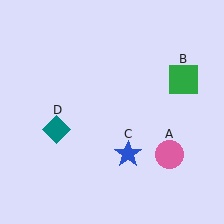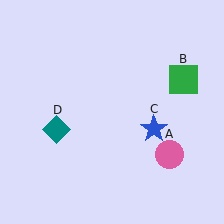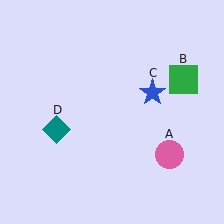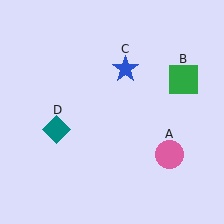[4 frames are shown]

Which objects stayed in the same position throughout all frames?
Pink circle (object A) and green square (object B) and teal diamond (object D) remained stationary.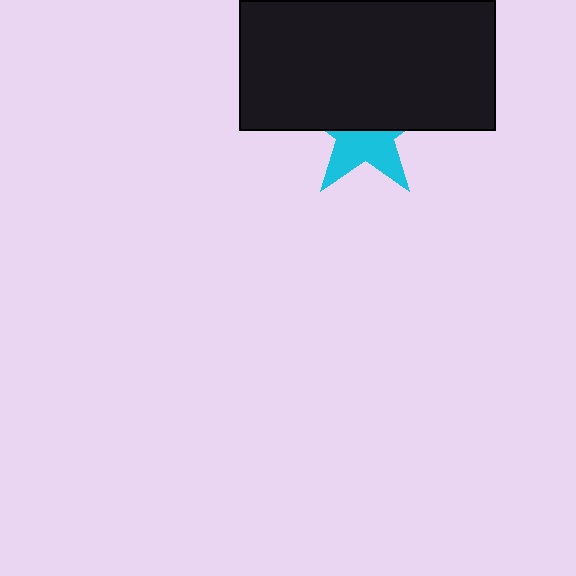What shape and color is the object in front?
The object in front is a black rectangle.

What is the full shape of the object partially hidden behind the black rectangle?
The partially hidden object is a cyan star.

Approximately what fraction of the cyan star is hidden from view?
Roughly 56% of the cyan star is hidden behind the black rectangle.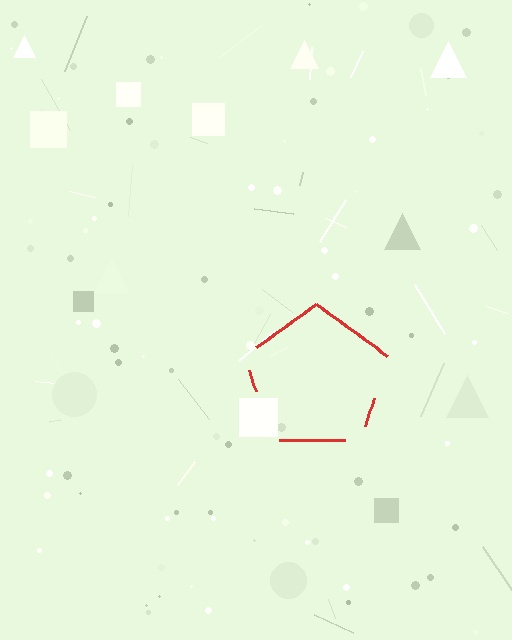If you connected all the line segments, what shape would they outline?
They would outline a pentagon.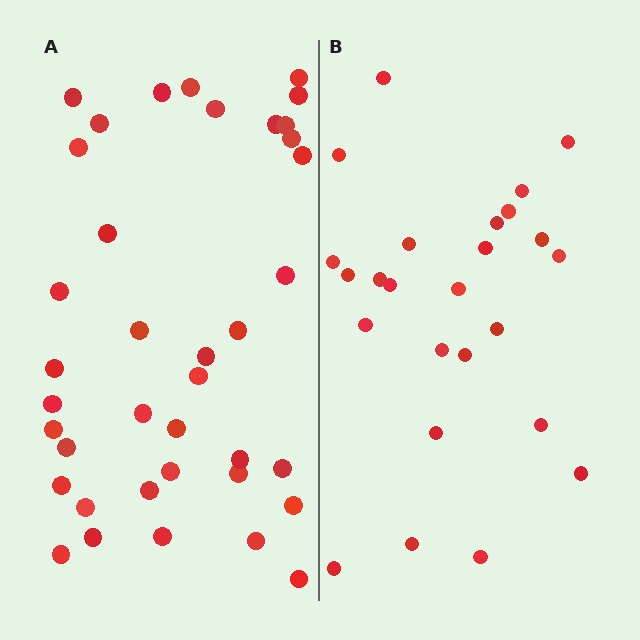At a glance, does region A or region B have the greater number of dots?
Region A (the left region) has more dots.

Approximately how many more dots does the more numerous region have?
Region A has approximately 15 more dots than region B.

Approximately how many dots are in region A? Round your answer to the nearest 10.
About 40 dots. (The exact count is 38, which rounds to 40.)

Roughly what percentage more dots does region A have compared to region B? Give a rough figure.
About 50% more.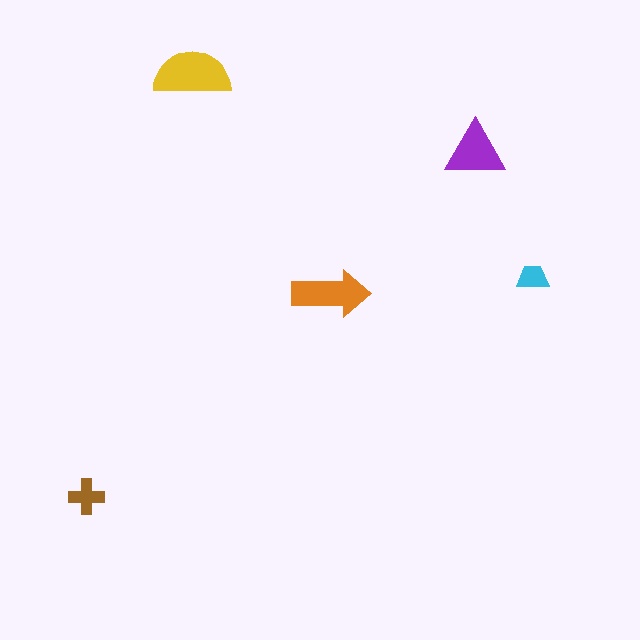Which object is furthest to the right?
The cyan trapezoid is rightmost.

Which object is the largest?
The yellow semicircle.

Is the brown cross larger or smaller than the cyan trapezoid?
Larger.